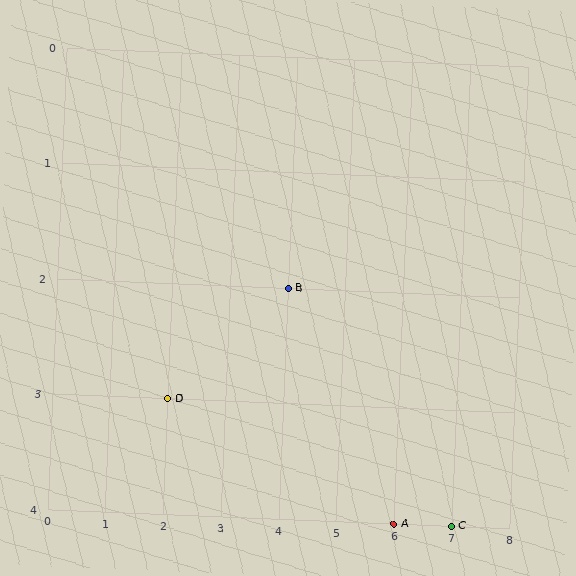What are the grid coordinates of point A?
Point A is at grid coordinates (6, 4).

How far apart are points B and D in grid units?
Points B and D are 2 columns and 1 row apart (about 2.2 grid units diagonally).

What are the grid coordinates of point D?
Point D is at grid coordinates (2, 3).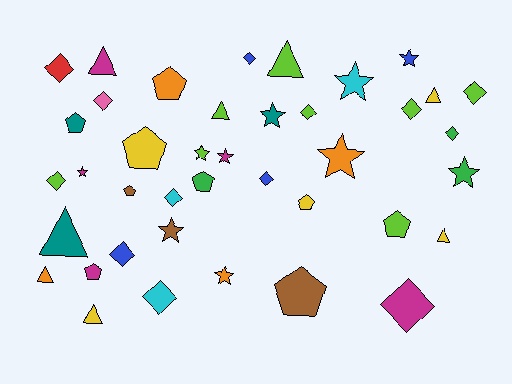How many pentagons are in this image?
There are 9 pentagons.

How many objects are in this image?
There are 40 objects.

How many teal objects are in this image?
There are 3 teal objects.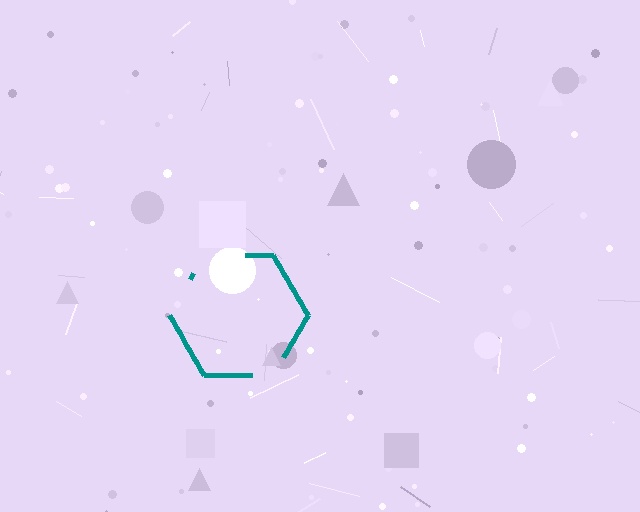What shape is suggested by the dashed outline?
The dashed outline suggests a hexagon.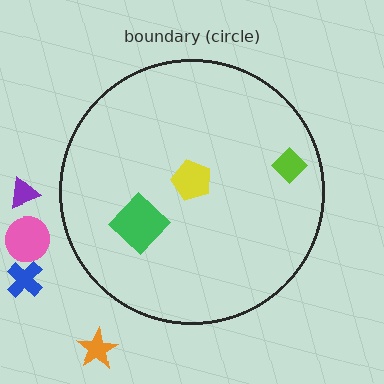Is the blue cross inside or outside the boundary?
Outside.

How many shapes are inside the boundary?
3 inside, 4 outside.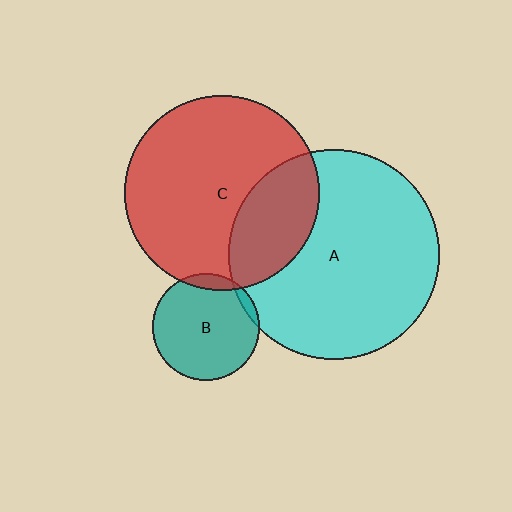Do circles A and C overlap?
Yes.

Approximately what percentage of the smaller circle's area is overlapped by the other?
Approximately 25%.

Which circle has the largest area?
Circle A (cyan).